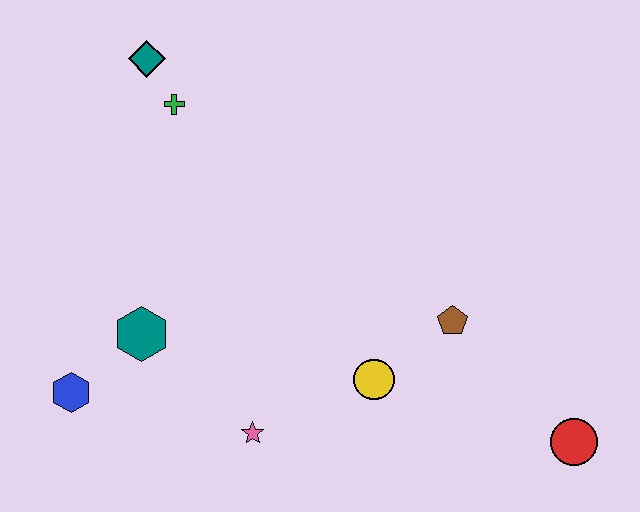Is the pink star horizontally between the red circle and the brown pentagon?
No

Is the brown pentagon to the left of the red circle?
Yes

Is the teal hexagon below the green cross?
Yes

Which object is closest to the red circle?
The brown pentagon is closest to the red circle.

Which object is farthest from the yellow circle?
The teal diamond is farthest from the yellow circle.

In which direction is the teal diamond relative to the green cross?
The teal diamond is above the green cross.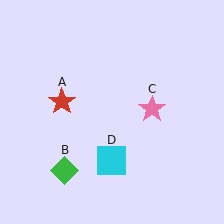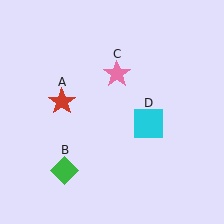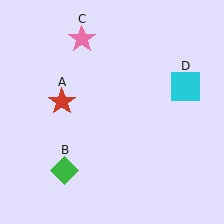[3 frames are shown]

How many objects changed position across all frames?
2 objects changed position: pink star (object C), cyan square (object D).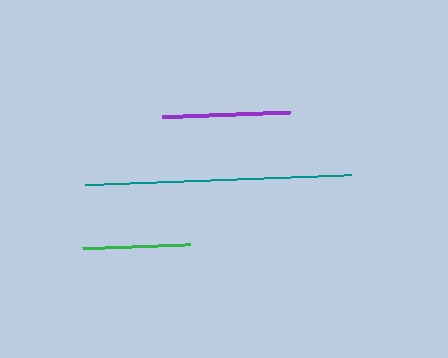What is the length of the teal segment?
The teal segment is approximately 266 pixels long.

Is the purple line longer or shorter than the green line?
The purple line is longer than the green line.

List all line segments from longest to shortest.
From longest to shortest: teal, purple, green.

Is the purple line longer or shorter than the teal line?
The teal line is longer than the purple line.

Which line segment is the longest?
The teal line is the longest at approximately 266 pixels.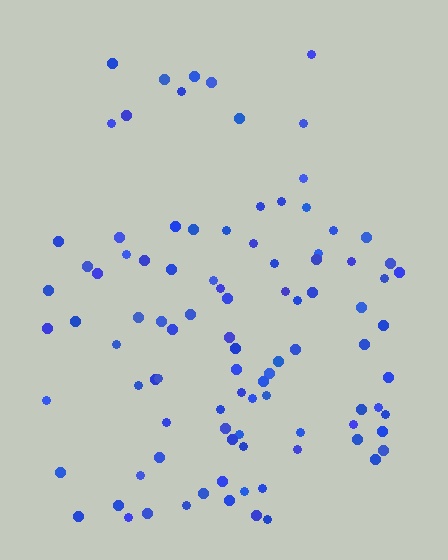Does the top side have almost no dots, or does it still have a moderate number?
Still a moderate number, just noticeably fewer than the bottom.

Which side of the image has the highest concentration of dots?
The bottom.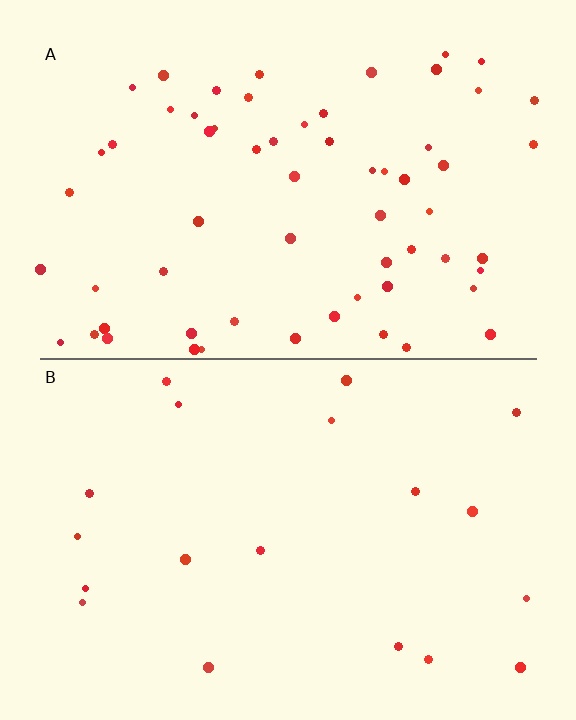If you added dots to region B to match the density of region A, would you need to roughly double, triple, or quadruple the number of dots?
Approximately triple.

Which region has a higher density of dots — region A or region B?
A (the top).